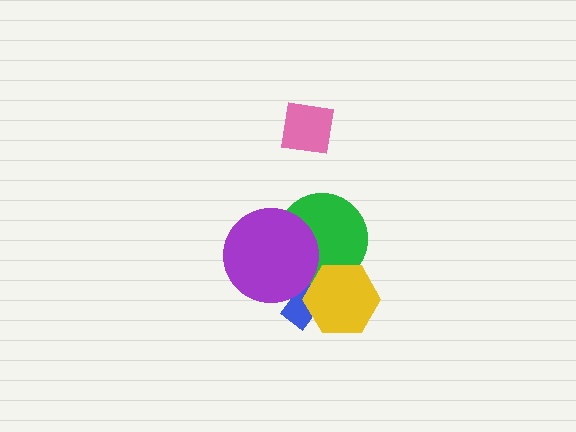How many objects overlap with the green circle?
3 objects overlap with the green circle.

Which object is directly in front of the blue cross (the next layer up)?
The green circle is directly in front of the blue cross.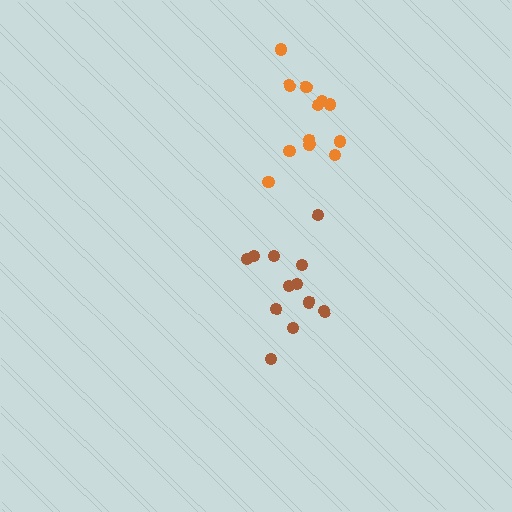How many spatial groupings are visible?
There are 2 spatial groupings.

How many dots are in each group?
Group 1: 12 dots, Group 2: 12 dots (24 total).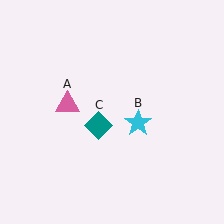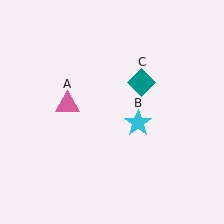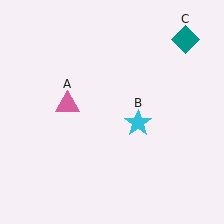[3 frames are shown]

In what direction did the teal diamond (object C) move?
The teal diamond (object C) moved up and to the right.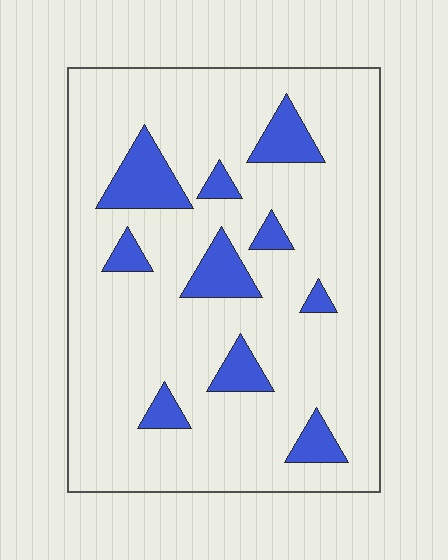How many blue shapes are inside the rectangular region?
10.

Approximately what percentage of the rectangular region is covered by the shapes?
Approximately 15%.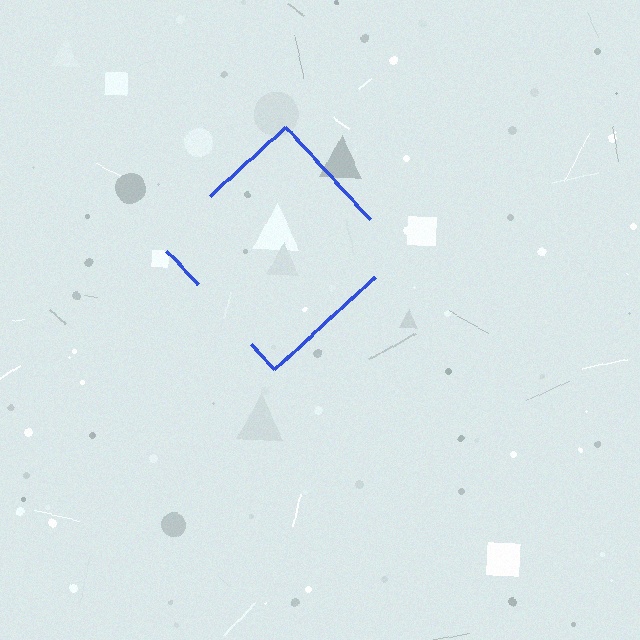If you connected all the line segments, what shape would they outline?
They would outline a diamond.